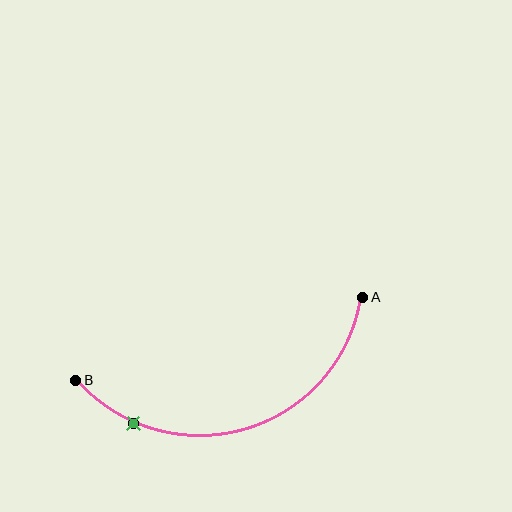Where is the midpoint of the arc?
The arc midpoint is the point on the curve farthest from the straight line joining A and B. It sits below that line.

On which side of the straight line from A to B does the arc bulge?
The arc bulges below the straight line connecting A and B.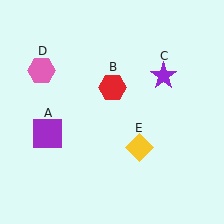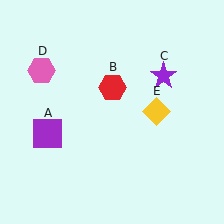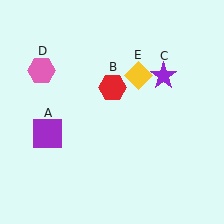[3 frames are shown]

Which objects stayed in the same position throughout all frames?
Purple square (object A) and red hexagon (object B) and purple star (object C) and pink hexagon (object D) remained stationary.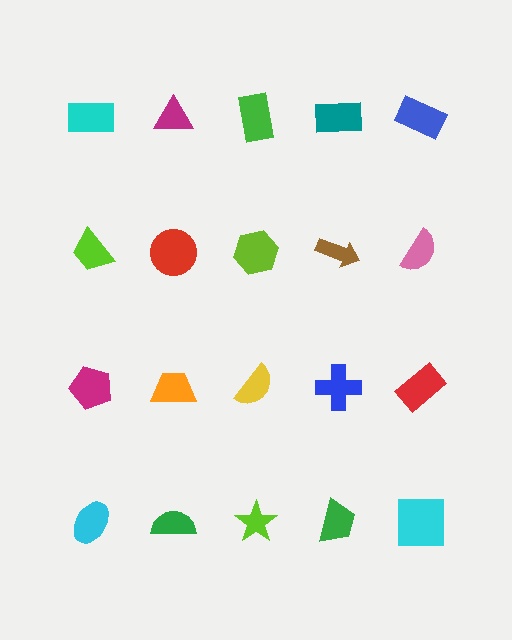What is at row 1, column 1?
A cyan rectangle.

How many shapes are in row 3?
5 shapes.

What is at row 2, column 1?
A lime trapezoid.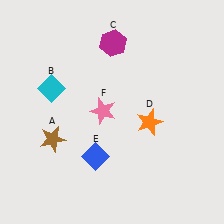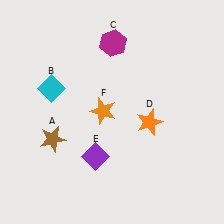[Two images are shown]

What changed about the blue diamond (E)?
In Image 1, E is blue. In Image 2, it changed to purple.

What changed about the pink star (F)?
In Image 1, F is pink. In Image 2, it changed to orange.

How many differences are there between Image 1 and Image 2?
There are 2 differences between the two images.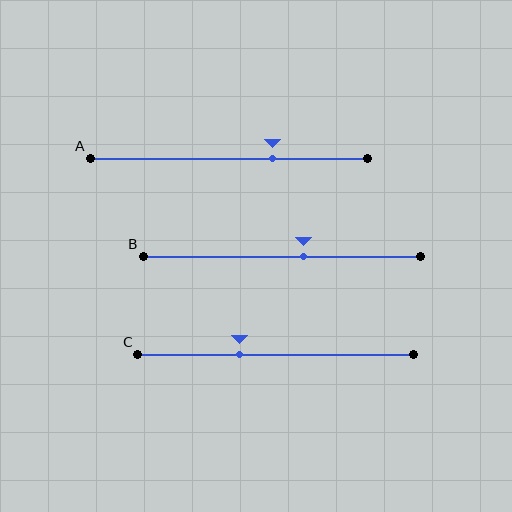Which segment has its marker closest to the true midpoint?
Segment B has its marker closest to the true midpoint.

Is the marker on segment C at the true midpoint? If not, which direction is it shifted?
No, the marker on segment C is shifted to the left by about 13% of the segment length.